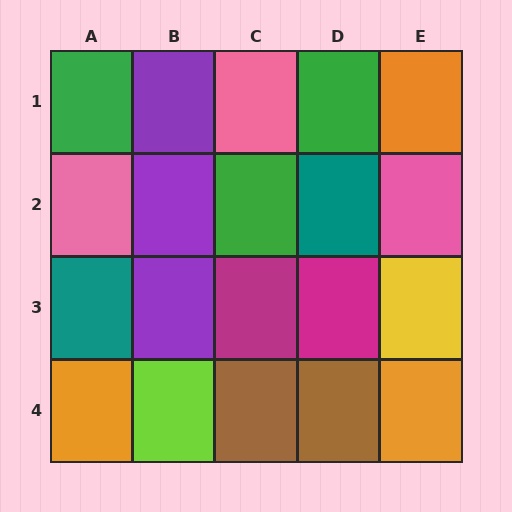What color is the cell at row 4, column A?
Orange.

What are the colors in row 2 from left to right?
Pink, purple, green, teal, pink.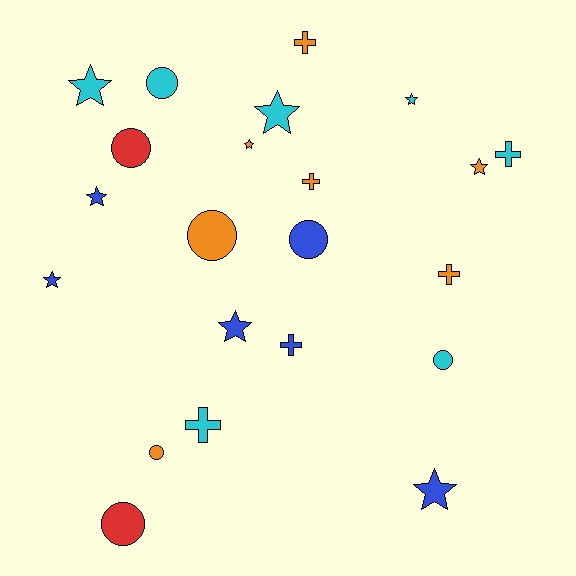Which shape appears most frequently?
Star, with 9 objects.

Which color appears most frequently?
Orange, with 7 objects.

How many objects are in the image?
There are 22 objects.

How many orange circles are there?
There are 2 orange circles.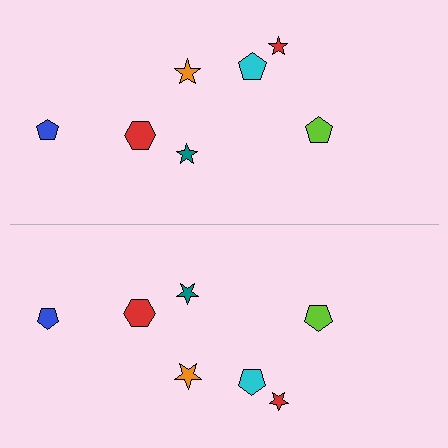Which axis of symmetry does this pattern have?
The pattern has a horizontal axis of symmetry running through the center of the image.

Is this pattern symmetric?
Yes, this pattern has bilateral (reflection) symmetry.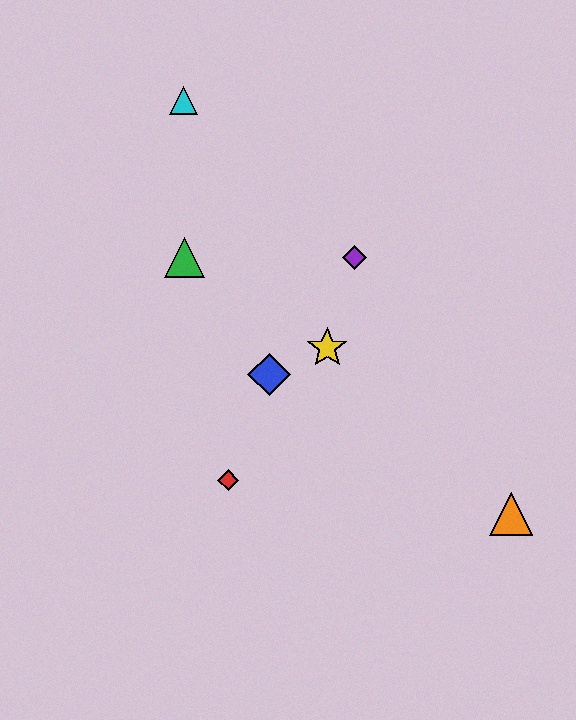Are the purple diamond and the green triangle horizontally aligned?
Yes, both are at y≈258.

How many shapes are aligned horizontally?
2 shapes (the green triangle, the purple diamond) are aligned horizontally.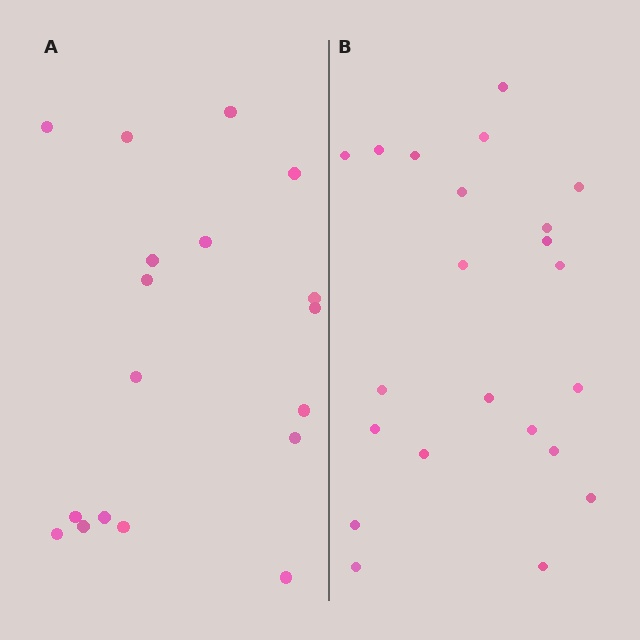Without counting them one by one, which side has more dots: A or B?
Region B (the right region) has more dots.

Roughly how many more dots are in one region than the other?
Region B has about 4 more dots than region A.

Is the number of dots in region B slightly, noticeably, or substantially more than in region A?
Region B has only slightly more — the two regions are fairly close. The ratio is roughly 1.2 to 1.